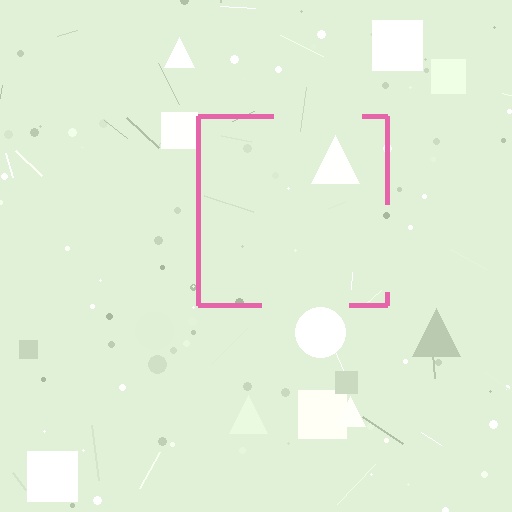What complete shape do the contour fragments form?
The contour fragments form a square.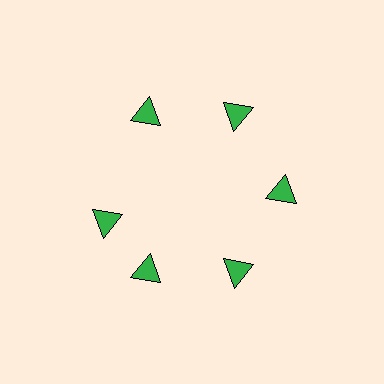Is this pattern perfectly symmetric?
No. The 6 green triangles are arranged in a ring, but one element near the 9 o'clock position is rotated out of alignment along the ring, breaking the 6-fold rotational symmetry.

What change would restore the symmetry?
The symmetry would be restored by rotating it back into even spacing with its neighbors so that all 6 triangles sit at equal angles and equal distance from the center.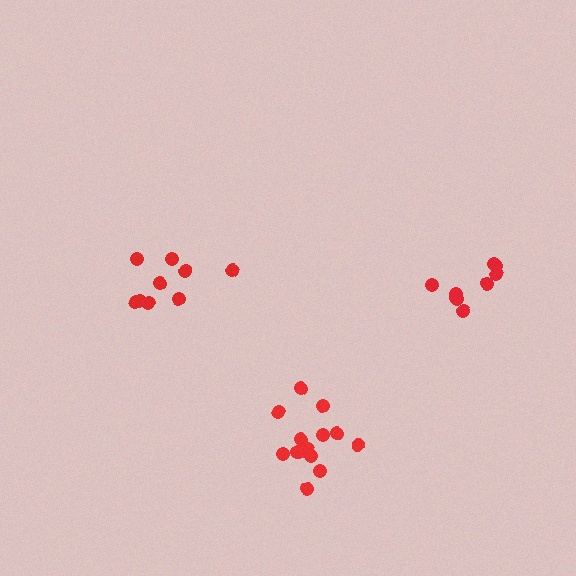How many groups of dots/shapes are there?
There are 3 groups.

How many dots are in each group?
Group 1: 9 dots, Group 2: 14 dots, Group 3: 9 dots (32 total).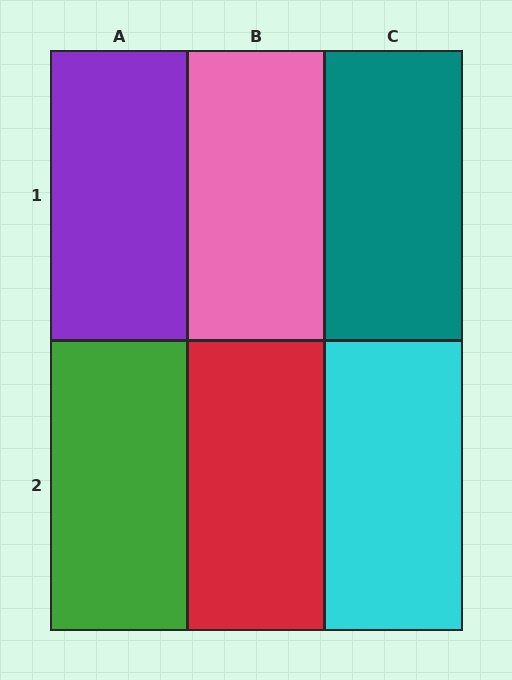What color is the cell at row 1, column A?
Purple.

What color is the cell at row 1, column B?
Pink.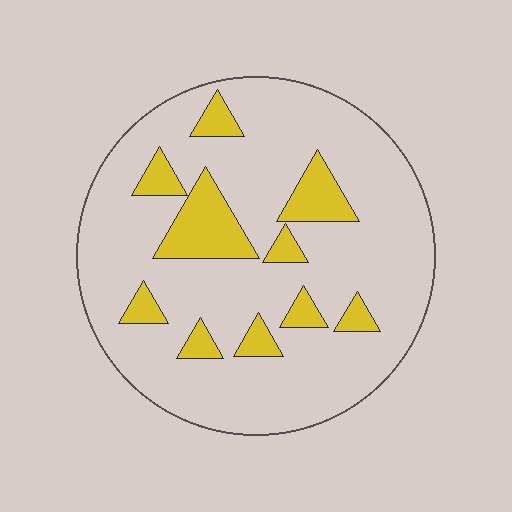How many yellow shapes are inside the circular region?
10.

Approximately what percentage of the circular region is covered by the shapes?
Approximately 15%.